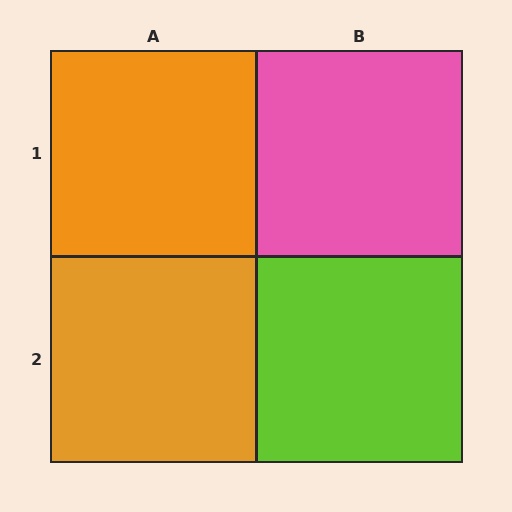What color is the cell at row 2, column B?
Lime.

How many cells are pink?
1 cell is pink.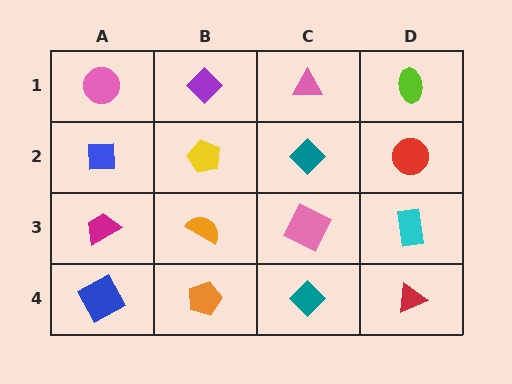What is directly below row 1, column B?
A yellow pentagon.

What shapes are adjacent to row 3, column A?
A blue square (row 2, column A), a blue square (row 4, column A), an orange semicircle (row 3, column B).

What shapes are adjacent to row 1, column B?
A yellow pentagon (row 2, column B), a pink circle (row 1, column A), a pink triangle (row 1, column C).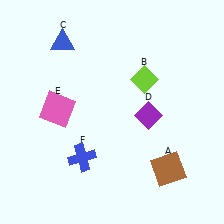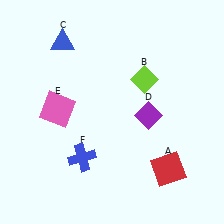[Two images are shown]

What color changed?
The square (A) changed from brown in Image 1 to red in Image 2.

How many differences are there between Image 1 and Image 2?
There is 1 difference between the two images.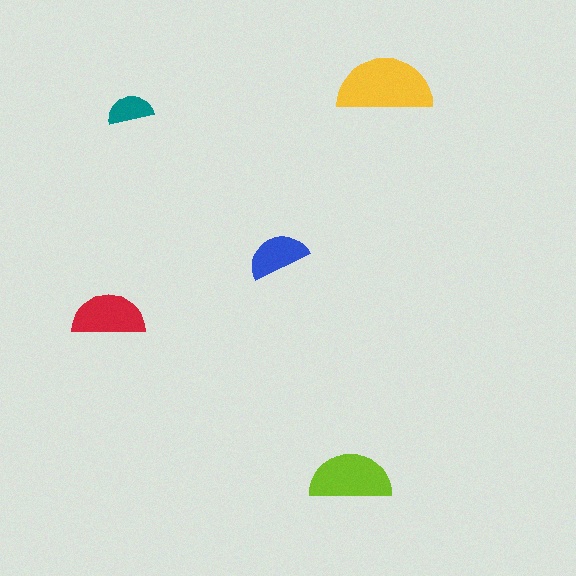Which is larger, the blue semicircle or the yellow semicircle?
The yellow one.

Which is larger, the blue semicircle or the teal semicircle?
The blue one.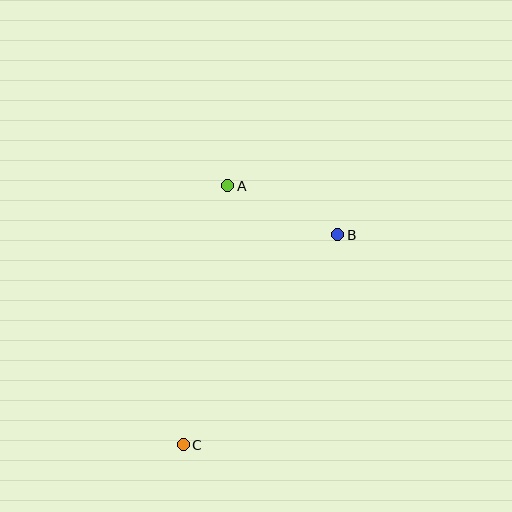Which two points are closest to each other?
Points A and B are closest to each other.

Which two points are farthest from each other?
Points A and C are farthest from each other.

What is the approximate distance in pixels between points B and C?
The distance between B and C is approximately 261 pixels.